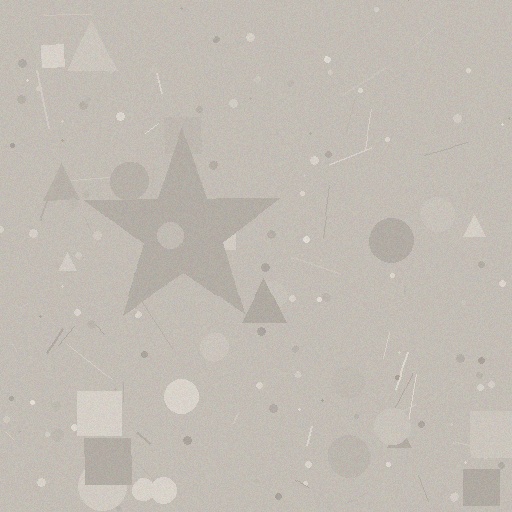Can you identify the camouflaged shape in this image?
The camouflaged shape is a star.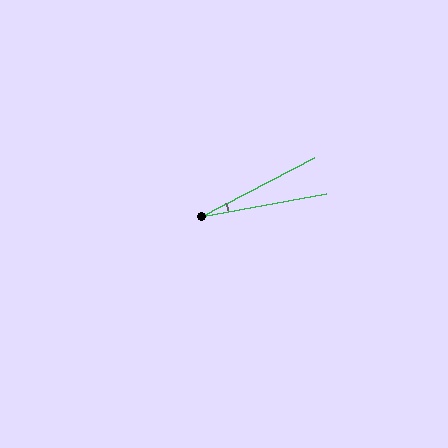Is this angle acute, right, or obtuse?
It is acute.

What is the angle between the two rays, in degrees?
Approximately 17 degrees.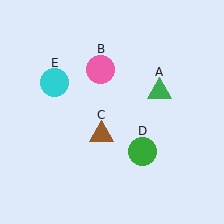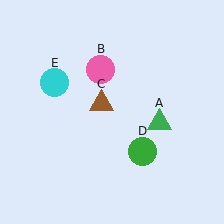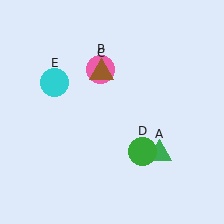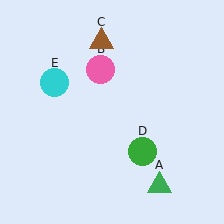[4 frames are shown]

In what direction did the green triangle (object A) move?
The green triangle (object A) moved down.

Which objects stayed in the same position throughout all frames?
Pink circle (object B) and green circle (object D) and cyan circle (object E) remained stationary.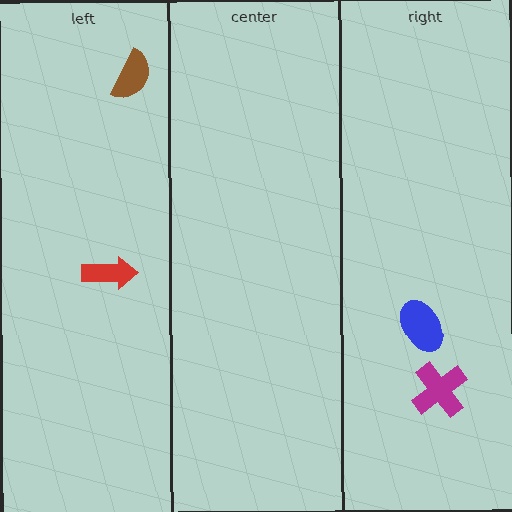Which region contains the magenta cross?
The right region.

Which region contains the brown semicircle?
The left region.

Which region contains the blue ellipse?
The right region.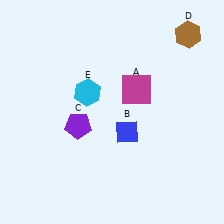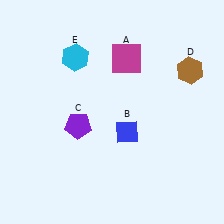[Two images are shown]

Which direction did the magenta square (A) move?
The magenta square (A) moved up.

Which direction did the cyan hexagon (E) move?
The cyan hexagon (E) moved up.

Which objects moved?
The objects that moved are: the magenta square (A), the brown hexagon (D), the cyan hexagon (E).